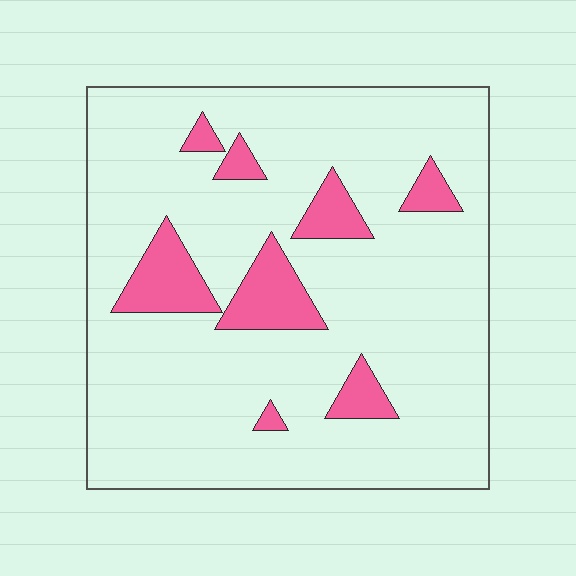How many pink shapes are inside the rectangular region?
8.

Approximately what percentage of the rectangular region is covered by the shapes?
Approximately 15%.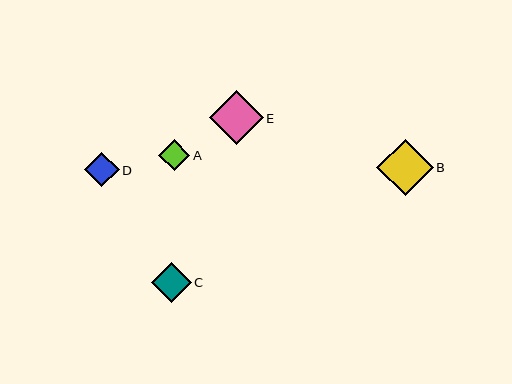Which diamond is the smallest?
Diamond A is the smallest with a size of approximately 31 pixels.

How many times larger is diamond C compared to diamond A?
Diamond C is approximately 1.3 times the size of diamond A.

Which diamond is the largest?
Diamond B is the largest with a size of approximately 56 pixels.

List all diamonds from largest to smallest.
From largest to smallest: B, E, C, D, A.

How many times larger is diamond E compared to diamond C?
Diamond E is approximately 1.4 times the size of diamond C.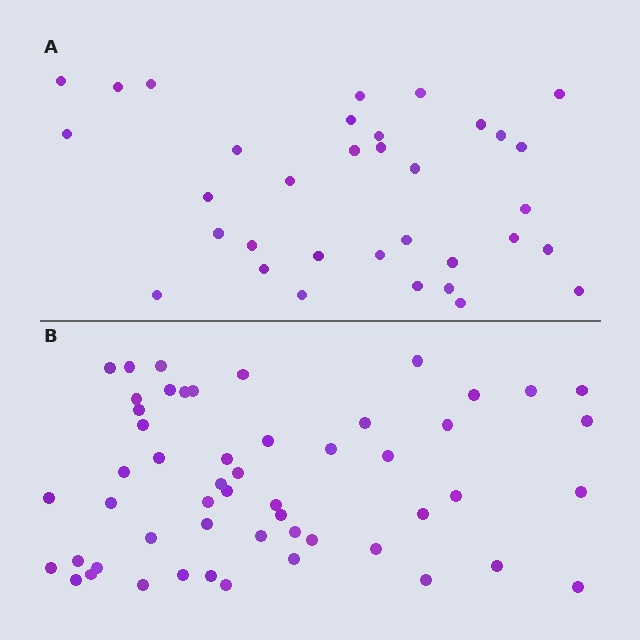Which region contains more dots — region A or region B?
Region B (the bottom region) has more dots.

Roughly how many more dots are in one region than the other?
Region B has approximately 20 more dots than region A.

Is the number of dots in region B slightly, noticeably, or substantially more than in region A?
Region B has substantially more. The ratio is roughly 1.6 to 1.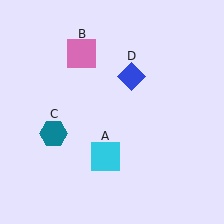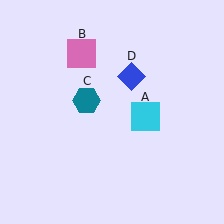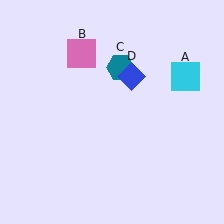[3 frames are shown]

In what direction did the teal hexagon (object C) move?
The teal hexagon (object C) moved up and to the right.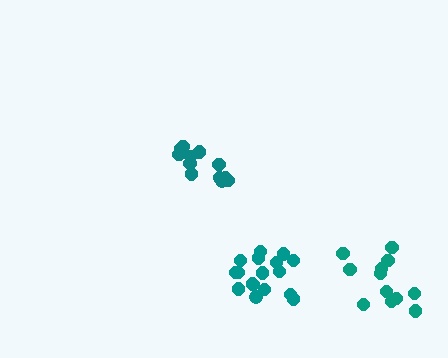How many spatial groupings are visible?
There are 3 spatial groupings.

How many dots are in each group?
Group 1: 12 dots, Group 2: 17 dots, Group 3: 13 dots (42 total).